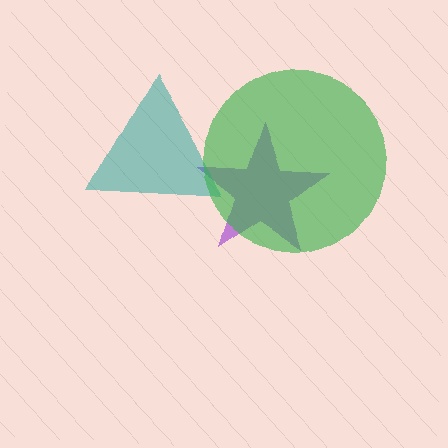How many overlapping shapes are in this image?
There are 3 overlapping shapes in the image.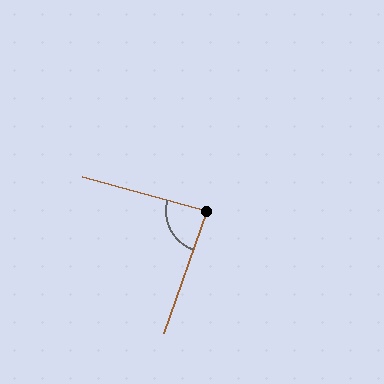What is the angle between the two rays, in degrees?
Approximately 86 degrees.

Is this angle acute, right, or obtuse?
It is approximately a right angle.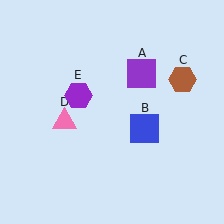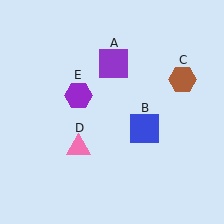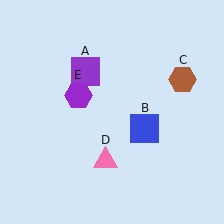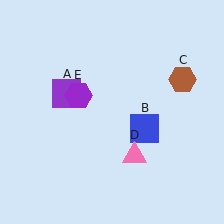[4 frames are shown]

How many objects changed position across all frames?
2 objects changed position: purple square (object A), pink triangle (object D).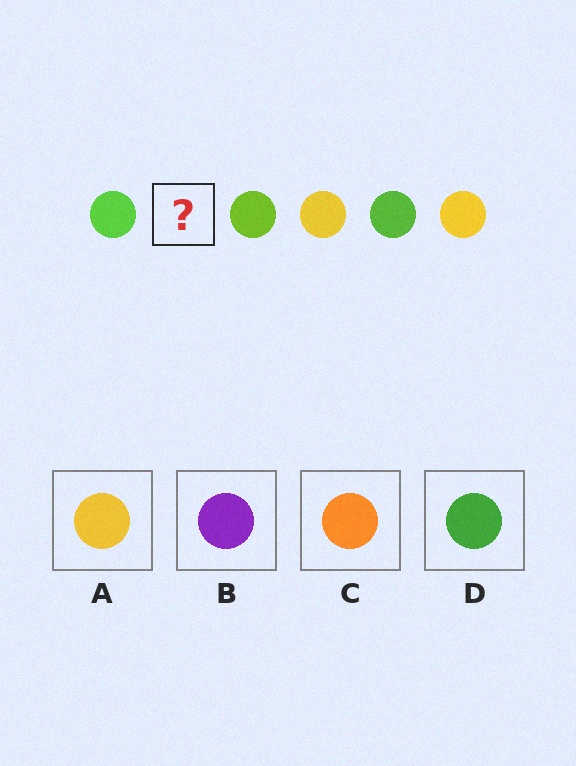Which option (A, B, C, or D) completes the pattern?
A.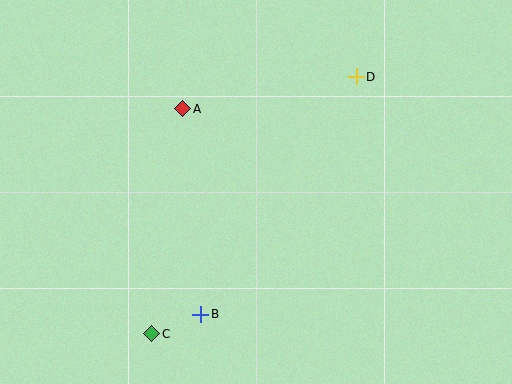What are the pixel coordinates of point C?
Point C is at (152, 334).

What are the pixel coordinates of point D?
Point D is at (356, 77).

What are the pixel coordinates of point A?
Point A is at (183, 109).